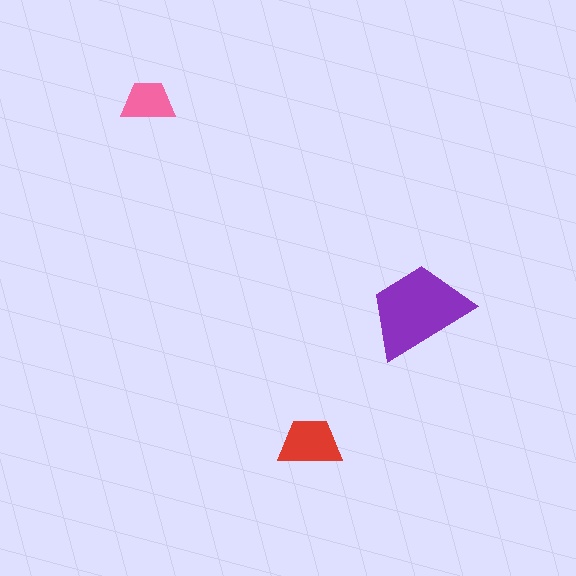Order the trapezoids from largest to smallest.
the purple one, the red one, the pink one.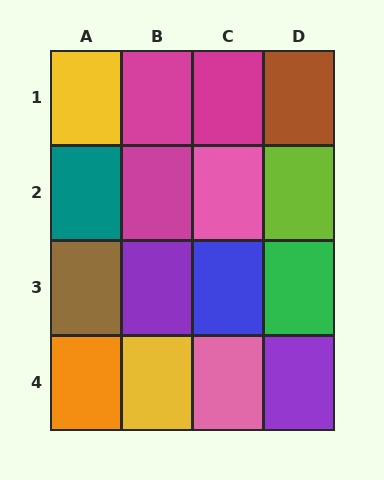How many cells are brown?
2 cells are brown.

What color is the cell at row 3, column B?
Purple.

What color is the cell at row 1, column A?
Yellow.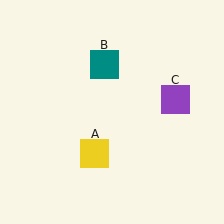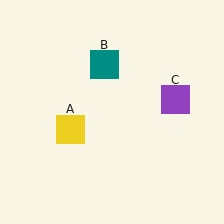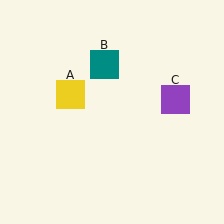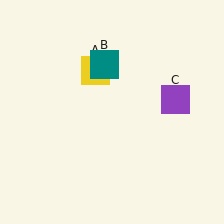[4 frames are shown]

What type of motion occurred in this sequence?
The yellow square (object A) rotated clockwise around the center of the scene.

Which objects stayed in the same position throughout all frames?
Teal square (object B) and purple square (object C) remained stationary.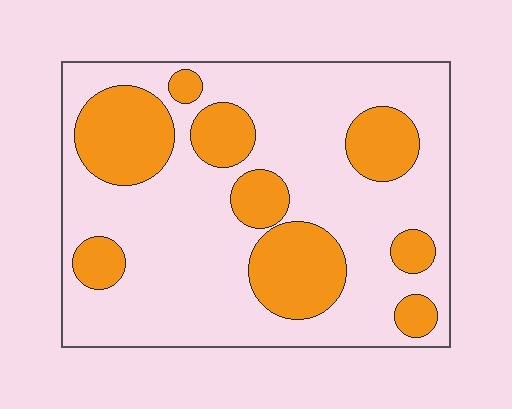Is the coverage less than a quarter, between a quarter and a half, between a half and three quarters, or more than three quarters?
Between a quarter and a half.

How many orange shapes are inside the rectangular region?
9.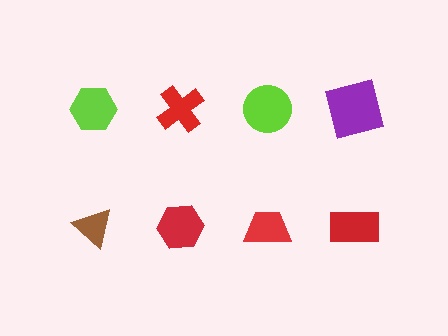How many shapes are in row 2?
4 shapes.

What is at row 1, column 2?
A red cross.